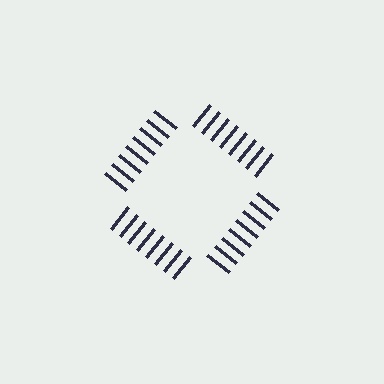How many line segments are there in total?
32 — 8 along each of the 4 edges.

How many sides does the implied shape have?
4 sides — the line-ends trace a square.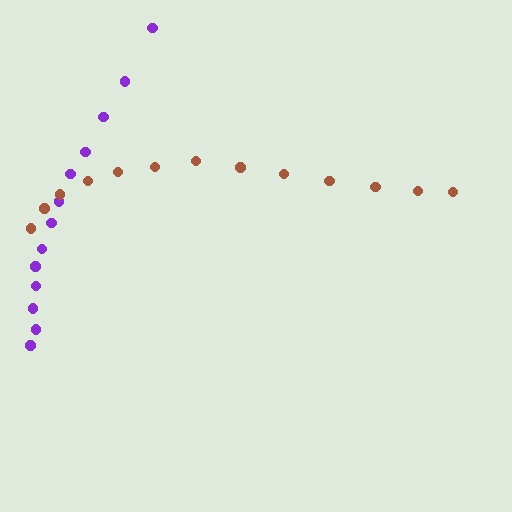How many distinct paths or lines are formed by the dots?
There are 2 distinct paths.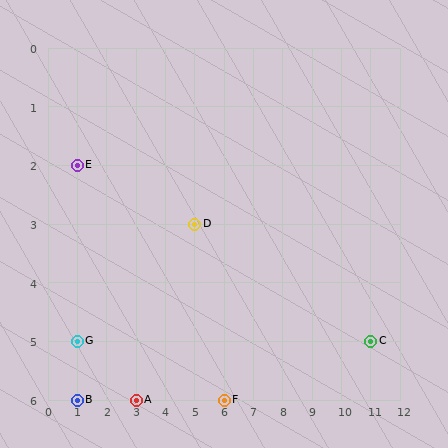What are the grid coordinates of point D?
Point D is at grid coordinates (5, 3).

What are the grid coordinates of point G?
Point G is at grid coordinates (1, 5).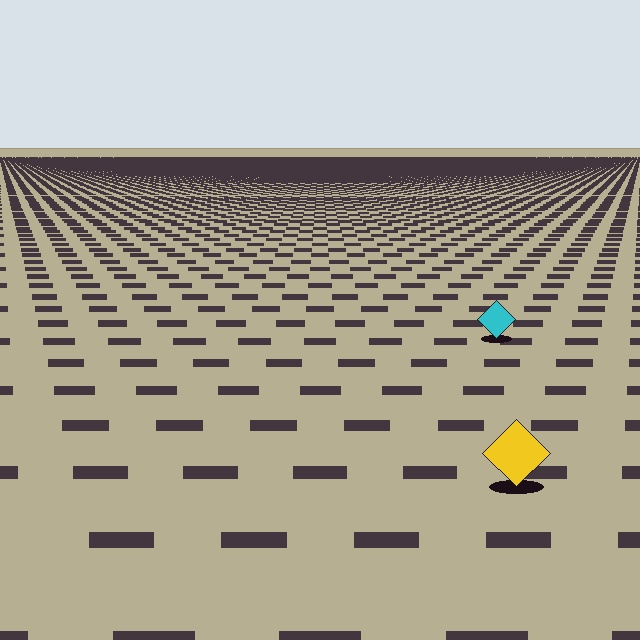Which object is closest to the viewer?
The yellow diamond is closest. The texture marks near it are larger and more spread out.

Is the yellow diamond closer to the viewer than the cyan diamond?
Yes. The yellow diamond is closer — you can tell from the texture gradient: the ground texture is coarser near it.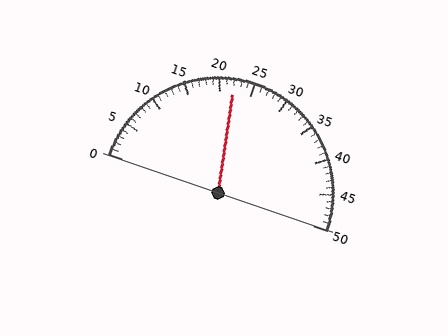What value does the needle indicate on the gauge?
The needle indicates approximately 22.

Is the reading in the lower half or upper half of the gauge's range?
The reading is in the lower half of the range (0 to 50).